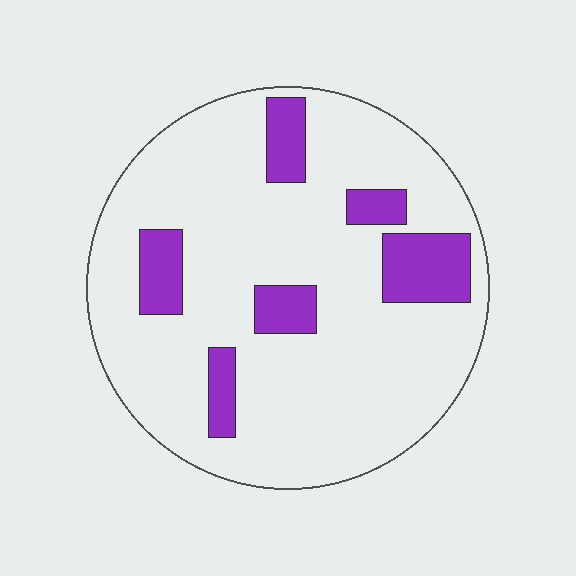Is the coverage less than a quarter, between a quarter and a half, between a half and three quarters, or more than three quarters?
Less than a quarter.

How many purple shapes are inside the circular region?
6.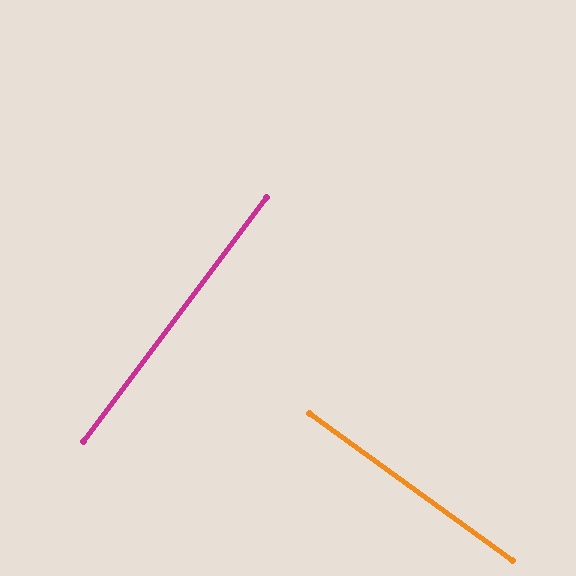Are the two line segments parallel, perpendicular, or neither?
Perpendicular — they meet at approximately 89°.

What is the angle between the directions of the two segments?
Approximately 89 degrees.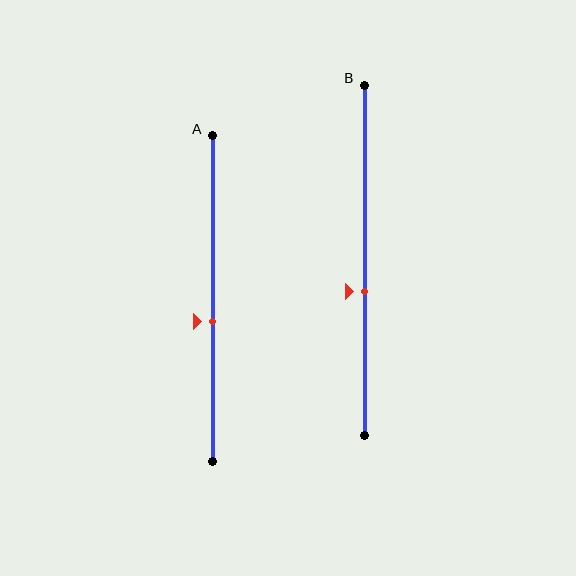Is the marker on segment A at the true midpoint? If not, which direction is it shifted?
No, the marker on segment A is shifted downward by about 7% of the segment length.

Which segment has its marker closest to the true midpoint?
Segment A has its marker closest to the true midpoint.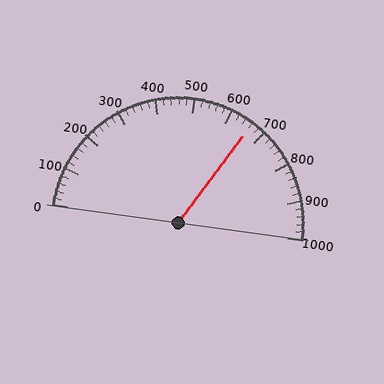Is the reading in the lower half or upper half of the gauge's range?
The reading is in the upper half of the range (0 to 1000).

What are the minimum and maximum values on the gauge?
The gauge ranges from 0 to 1000.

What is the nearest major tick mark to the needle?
The nearest major tick mark is 700.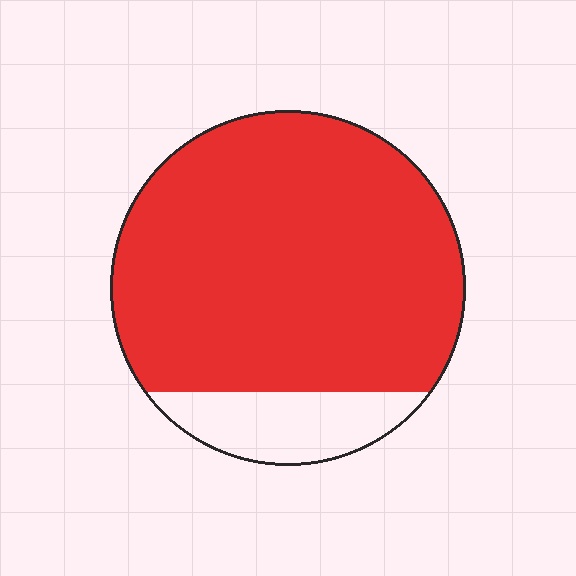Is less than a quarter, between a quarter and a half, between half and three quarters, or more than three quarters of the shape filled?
More than three quarters.